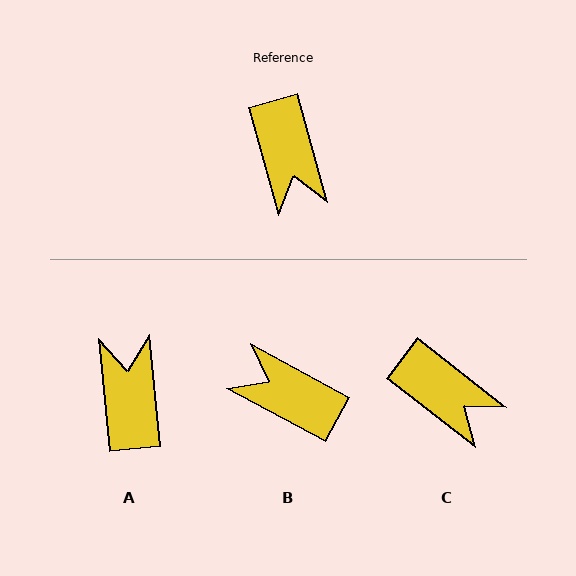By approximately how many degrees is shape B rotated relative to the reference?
Approximately 134 degrees clockwise.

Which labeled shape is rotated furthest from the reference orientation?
A, about 170 degrees away.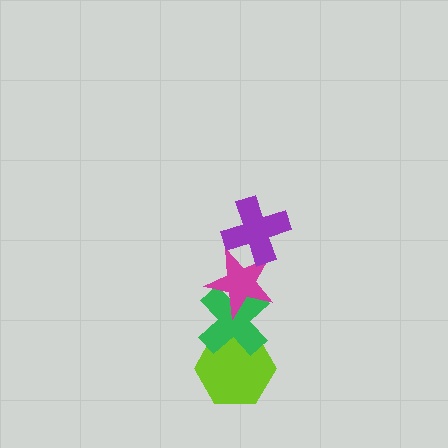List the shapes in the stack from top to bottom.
From top to bottom: the purple cross, the magenta star, the green cross, the lime hexagon.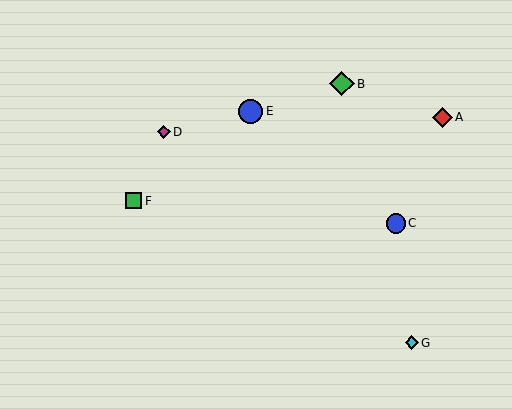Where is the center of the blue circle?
The center of the blue circle is at (396, 223).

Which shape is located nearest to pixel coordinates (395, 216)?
The blue circle (labeled C) at (396, 223) is nearest to that location.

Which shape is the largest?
The blue circle (labeled E) is the largest.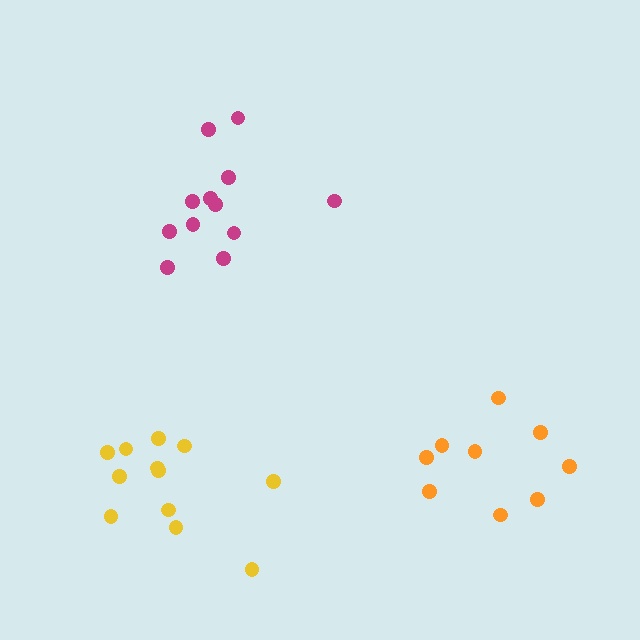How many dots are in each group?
Group 1: 12 dots, Group 2: 9 dots, Group 3: 12 dots (33 total).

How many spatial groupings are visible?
There are 3 spatial groupings.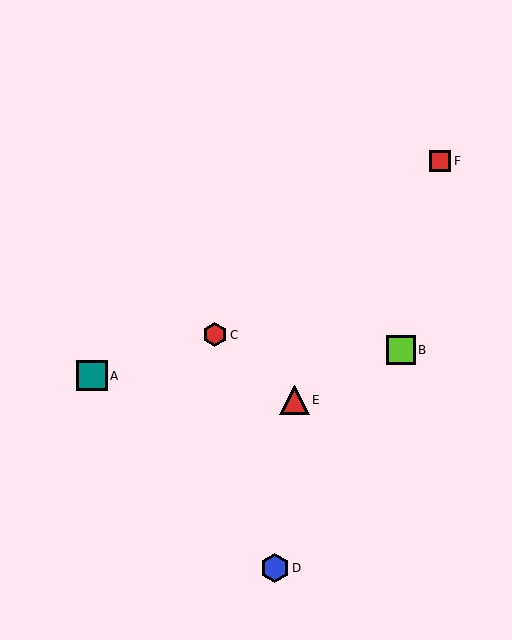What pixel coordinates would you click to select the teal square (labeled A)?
Click at (92, 376) to select the teal square A.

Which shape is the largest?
The teal square (labeled A) is the largest.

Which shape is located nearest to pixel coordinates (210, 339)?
The red hexagon (labeled C) at (215, 335) is nearest to that location.